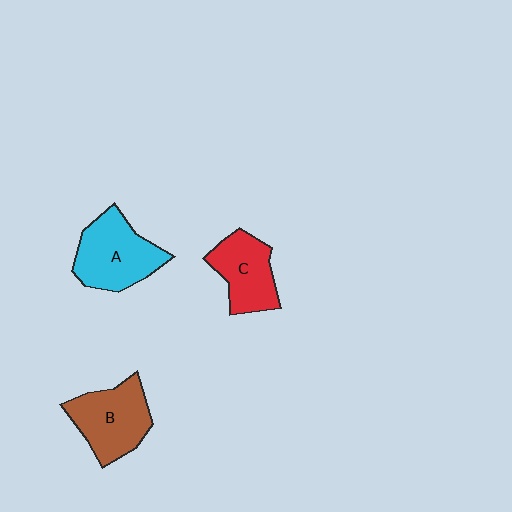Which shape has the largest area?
Shape A (cyan).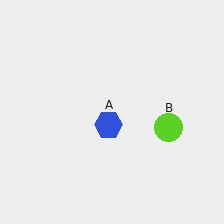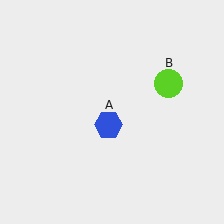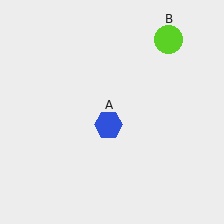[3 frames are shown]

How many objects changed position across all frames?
1 object changed position: lime circle (object B).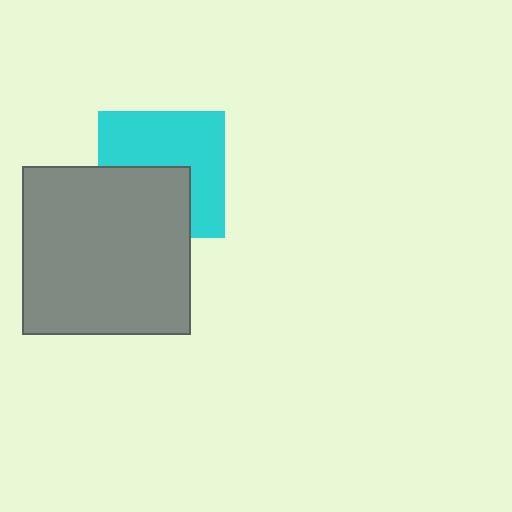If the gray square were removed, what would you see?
You would see the complete cyan square.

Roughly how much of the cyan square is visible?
About half of it is visible (roughly 58%).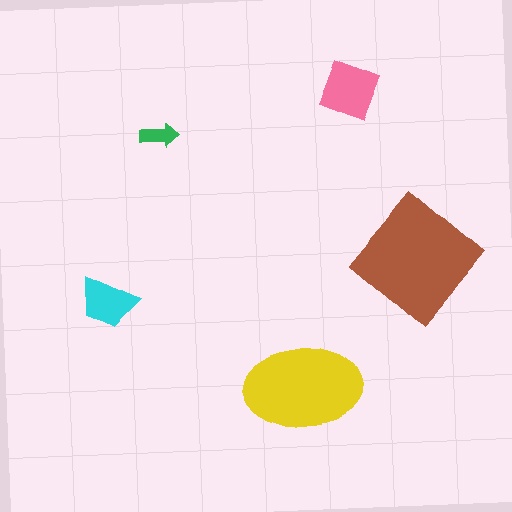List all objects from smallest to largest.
The green arrow, the cyan trapezoid, the pink diamond, the yellow ellipse, the brown diamond.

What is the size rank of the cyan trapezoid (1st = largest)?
4th.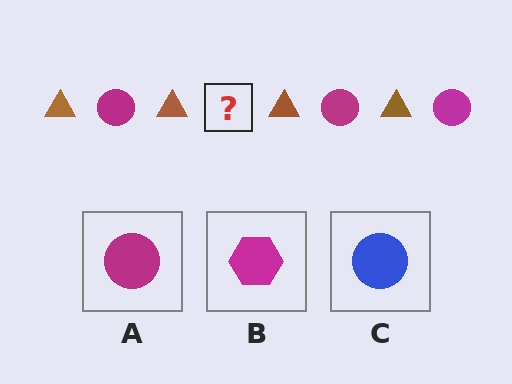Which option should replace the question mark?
Option A.